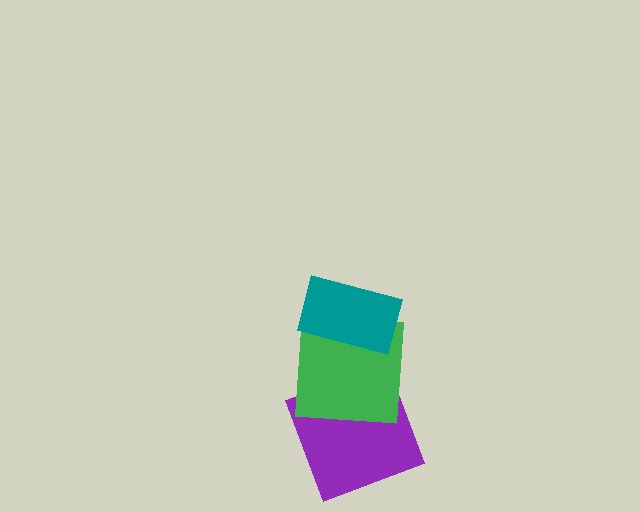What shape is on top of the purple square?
The green square is on top of the purple square.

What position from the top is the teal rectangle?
The teal rectangle is 1st from the top.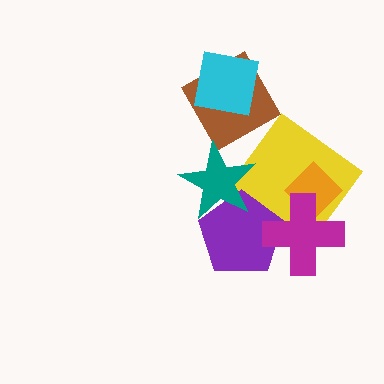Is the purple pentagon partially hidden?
Yes, it is partially covered by another shape.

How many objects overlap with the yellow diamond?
4 objects overlap with the yellow diamond.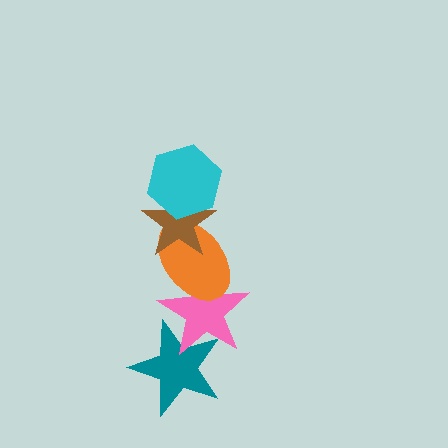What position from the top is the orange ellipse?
The orange ellipse is 3rd from the top.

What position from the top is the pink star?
The pink star is 4th from the top.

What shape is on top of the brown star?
The cyan hexagon is on top of the brown star.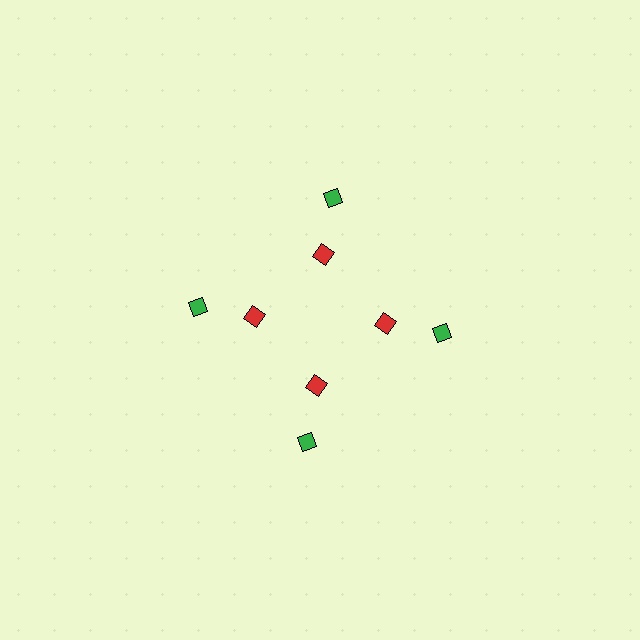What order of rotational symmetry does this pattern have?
This pattern has 4-fold rotational symmetry.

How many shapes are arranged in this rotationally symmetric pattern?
There are 8 shapes, arranged in 4 groups of 2.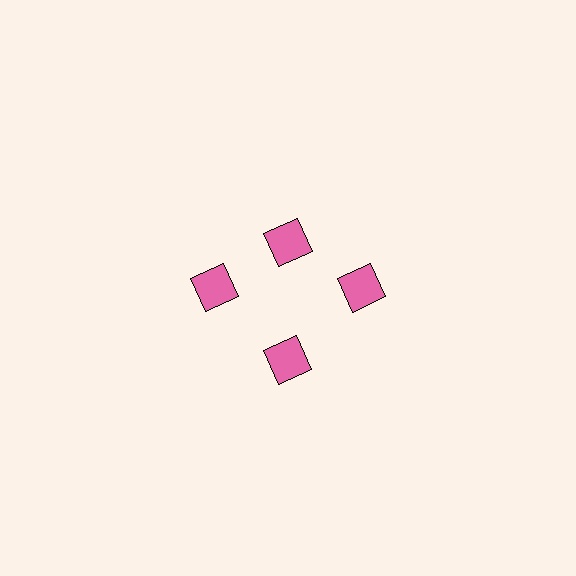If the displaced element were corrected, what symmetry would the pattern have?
It would have 4-fold rotational symmetry — the pattern would map onto itself every 90 degrees.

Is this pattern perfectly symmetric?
No. The 4 pink squares are arranged in a ring, but one element near the 12 o'clock position is pulled inward toward the center, breaking the 4-fold rotational symmetry.